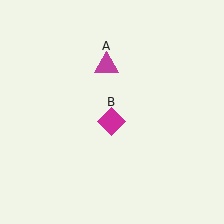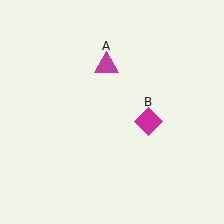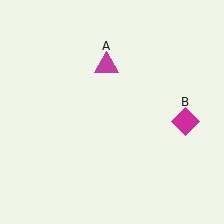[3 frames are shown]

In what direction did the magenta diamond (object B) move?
The magenta diamond (object B) moved right.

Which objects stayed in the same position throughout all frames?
Magenta triangle (object A) remained stationary.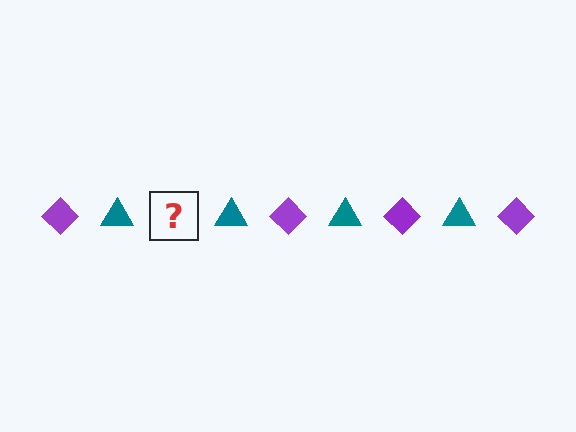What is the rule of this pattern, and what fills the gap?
The rule is that the pattern alternates between purple diamond and teal triangle. The gap should be filled with a purple diamond.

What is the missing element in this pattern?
The missing element is a purple diamond.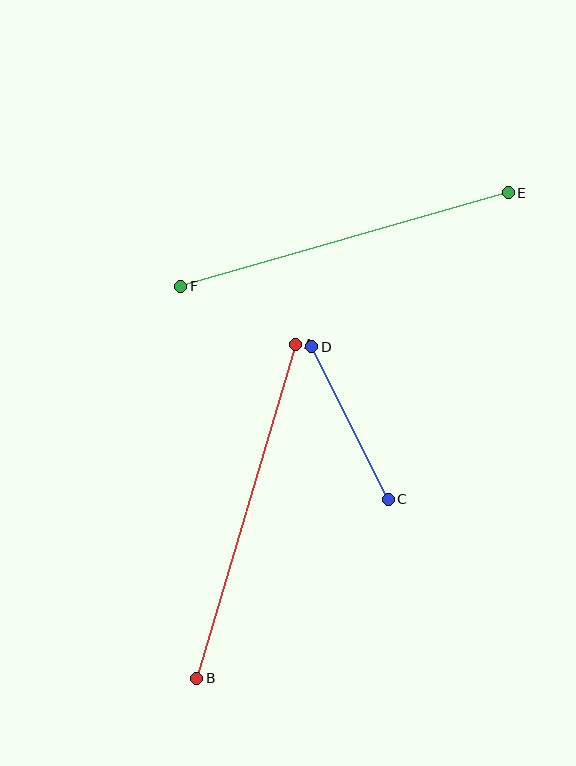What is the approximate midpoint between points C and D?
The midpoint is at approximately (350, 423) pixels.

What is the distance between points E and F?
The distance is approximately 341 pixels.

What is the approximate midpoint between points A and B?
The midpoint is at approximately (246, 511) pixels.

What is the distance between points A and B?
The distance is approximately 348 pixels.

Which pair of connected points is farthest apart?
Points A and B are farthest apart.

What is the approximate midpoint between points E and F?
The midpoint is at approximately (345, 239) pixels.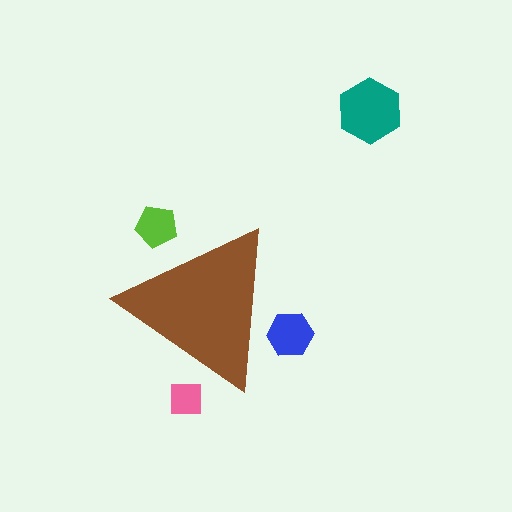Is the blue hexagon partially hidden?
Yes, the blue hexagon is partially hidden behind the brown triangle.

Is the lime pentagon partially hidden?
Yes, the lime pentagon is partially hidden behind the brown triangle.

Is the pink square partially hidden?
Yes, the pink square is partially hidden behind the brown triangle.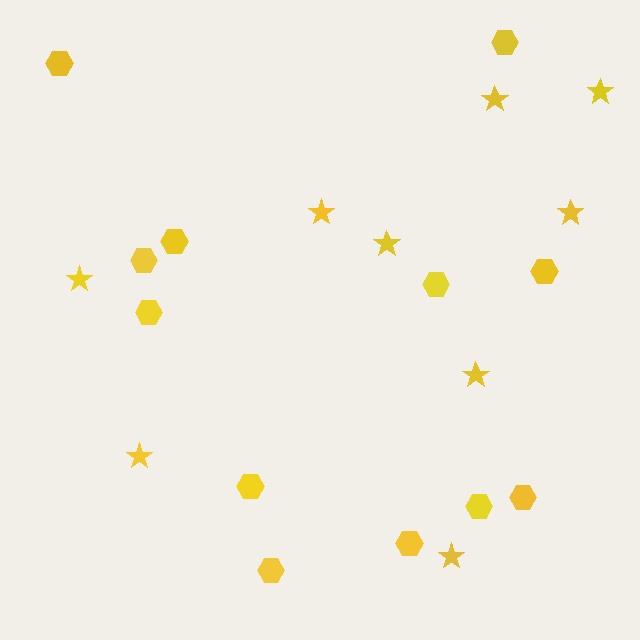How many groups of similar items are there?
There are 2 groups: one group of hexagons (12) and one group of stars (9).